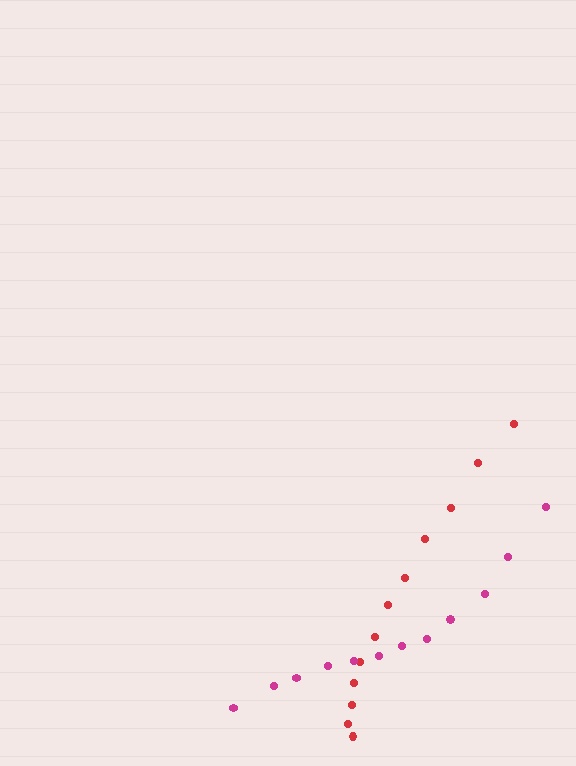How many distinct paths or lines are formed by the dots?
There are 2 distinct paths.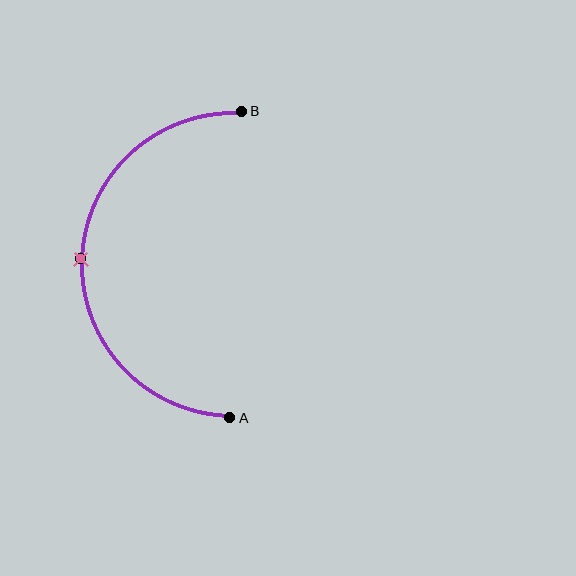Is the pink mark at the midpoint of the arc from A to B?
Yes. The pink mark lies on the arc at equal arc-length from both A and B — it is the arc midpoint.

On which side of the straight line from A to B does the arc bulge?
The arc bulges to the left of the straight line connecting A and B.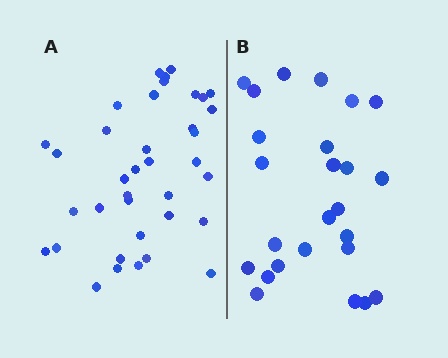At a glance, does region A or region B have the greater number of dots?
Region A (the left region) has more dots.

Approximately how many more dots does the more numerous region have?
Region A has roughly 12 or so more dots than region B.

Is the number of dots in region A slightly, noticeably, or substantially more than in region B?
Region A has substantially more. The ratio is roughly 1.5 to 1.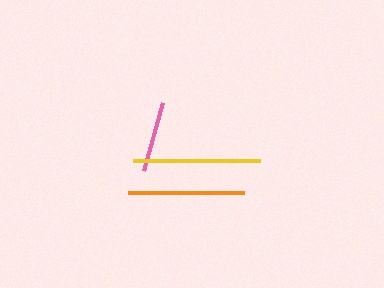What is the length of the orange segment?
The orange segment is approximately 117 pixels long.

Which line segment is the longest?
The yellow line is the longest at approximately 127 pixels.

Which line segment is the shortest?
The pink line is the shortest at approximately 71 pixels.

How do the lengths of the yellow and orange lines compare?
The yellow and orange lines are approximately the same length.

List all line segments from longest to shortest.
From longest to shortest: yellow, orange, pink.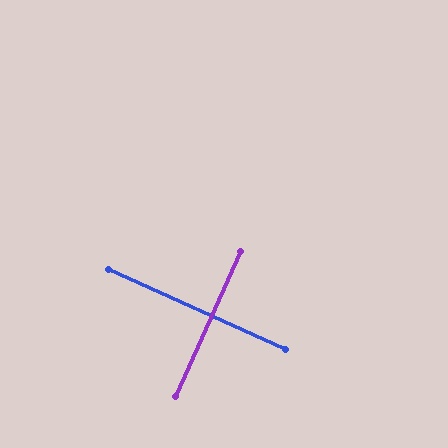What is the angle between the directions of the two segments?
Approximately 90 degrees.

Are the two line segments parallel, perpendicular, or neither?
Perpendicular — they meet at approximately 90°.